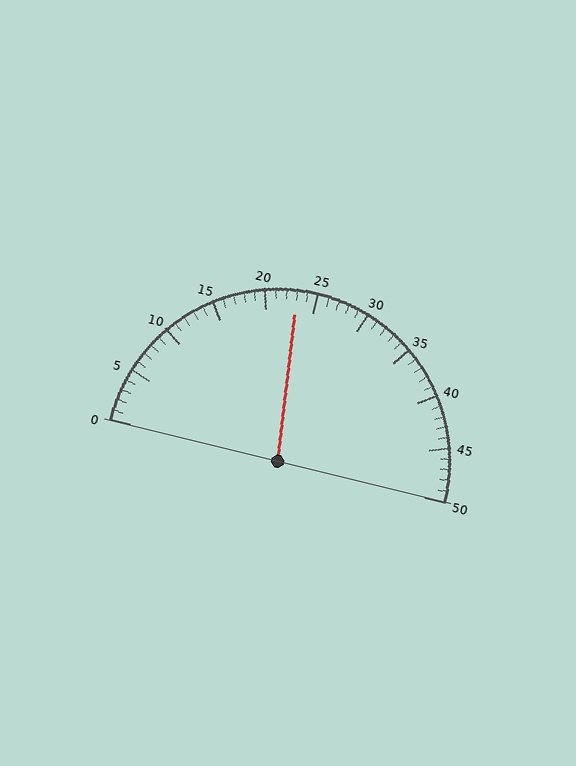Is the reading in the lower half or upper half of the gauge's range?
The reading is in the lower half of the range (0 to 50).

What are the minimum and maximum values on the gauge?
The gauge ranges from 0 to 50.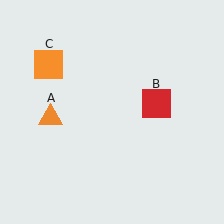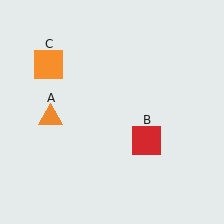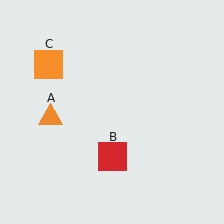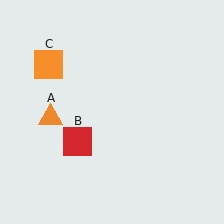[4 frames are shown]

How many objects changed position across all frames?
1 object changed position: red square (object B).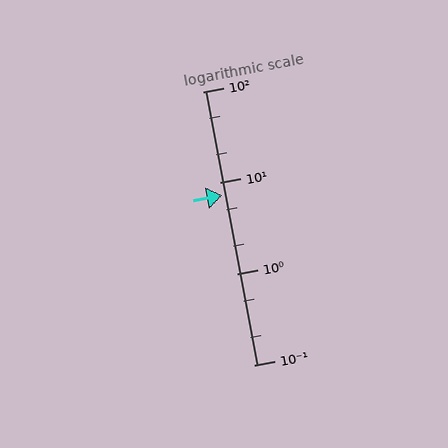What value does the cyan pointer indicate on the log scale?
The pointer indicates approximately 7.3.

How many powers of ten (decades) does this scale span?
The scale spans 3 decades, from 0.1 to 100.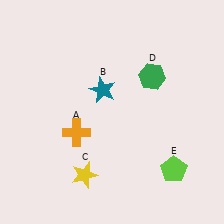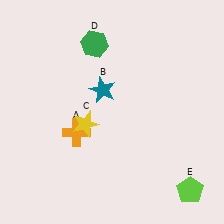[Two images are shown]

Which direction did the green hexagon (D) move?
The green hexagon (D) moved left.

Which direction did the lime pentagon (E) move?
The lime pentagon (E) moved down.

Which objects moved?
The objects that moved are: the yellow star (C), the green hexagon (D), the lime pentagon (E).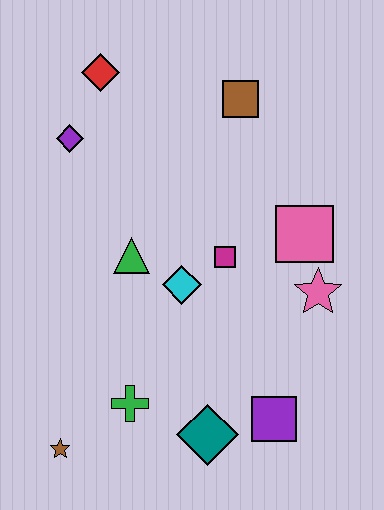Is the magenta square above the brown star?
Yes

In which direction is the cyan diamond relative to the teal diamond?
The cyan diamond is above the teal diamond.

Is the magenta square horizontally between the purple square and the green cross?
Yes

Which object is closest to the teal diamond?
The purple square is closest to the teal diamond.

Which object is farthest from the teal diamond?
The red diamond is farthest from the teal diamond.